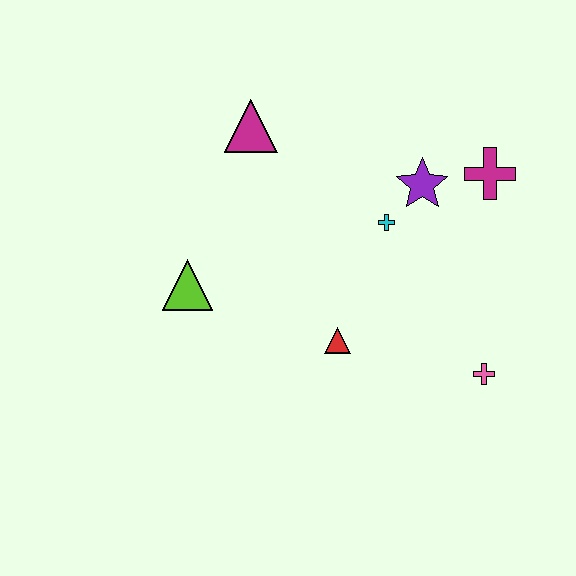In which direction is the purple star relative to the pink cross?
The purple star is above the pink cross.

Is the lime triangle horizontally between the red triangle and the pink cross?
No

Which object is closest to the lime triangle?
The red triangle is closest to the lime triangle.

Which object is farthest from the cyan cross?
The lime triangle is farthest from the cyan cross.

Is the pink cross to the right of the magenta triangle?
Yes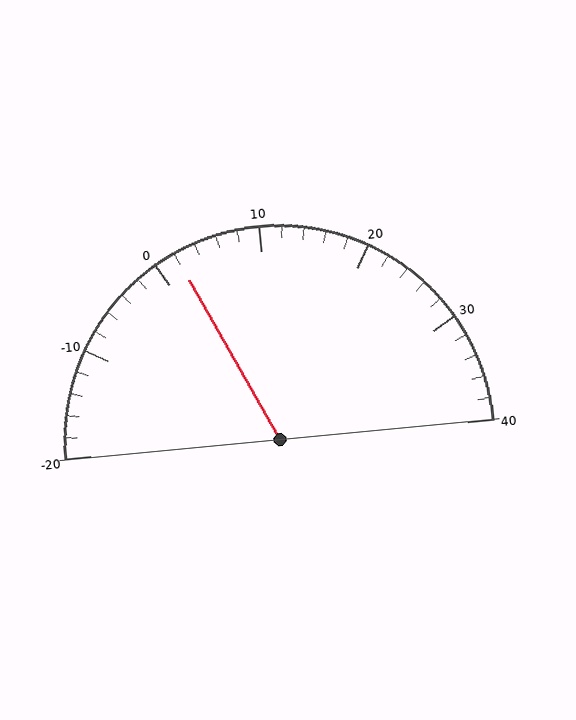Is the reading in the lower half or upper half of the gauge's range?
The reading is in the lower half of the range (-20 to 40).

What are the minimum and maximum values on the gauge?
The gauge ranges from -20 to 40.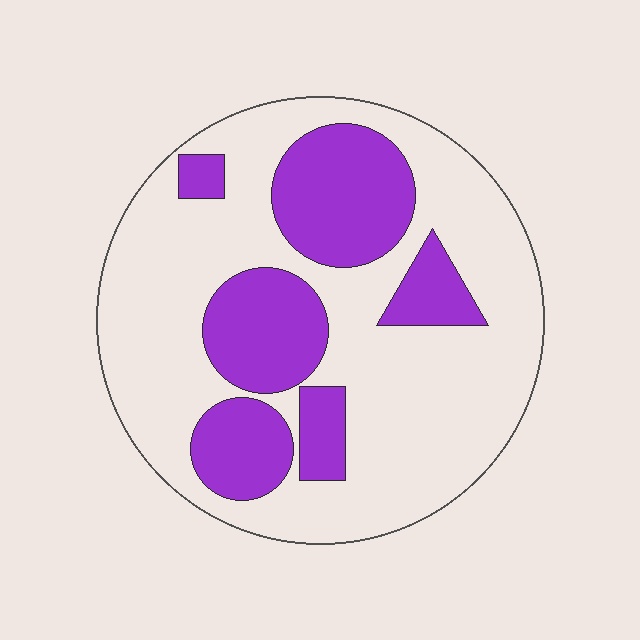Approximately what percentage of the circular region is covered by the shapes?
Approximately 30%.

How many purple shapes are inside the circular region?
6.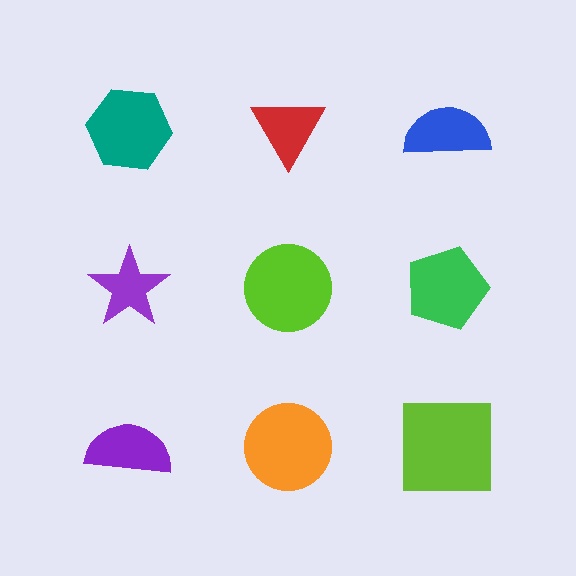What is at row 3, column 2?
An orange circle.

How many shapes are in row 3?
3 shapes.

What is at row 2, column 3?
A green pentagon.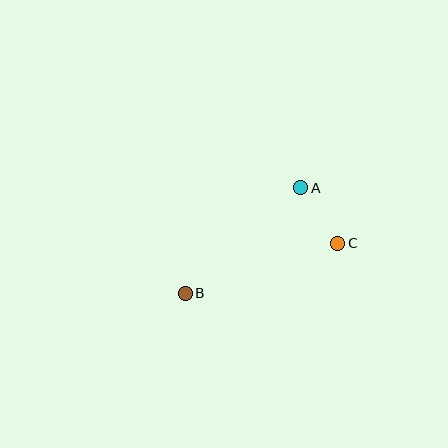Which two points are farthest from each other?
Points B and C are farthest from each other.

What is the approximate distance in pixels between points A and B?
The distance between A and B is approximately 156 pixels.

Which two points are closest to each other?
Points A and C are closest to each other.